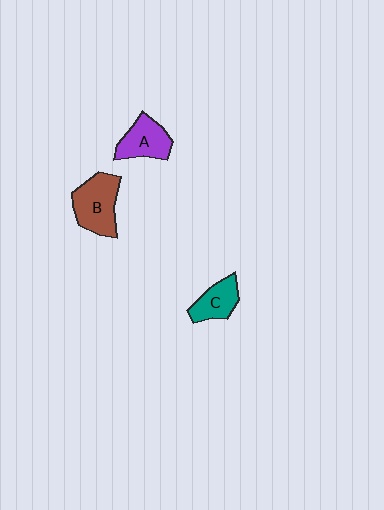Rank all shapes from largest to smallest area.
From largest to smallest: B (brown), A (purple), C (teal).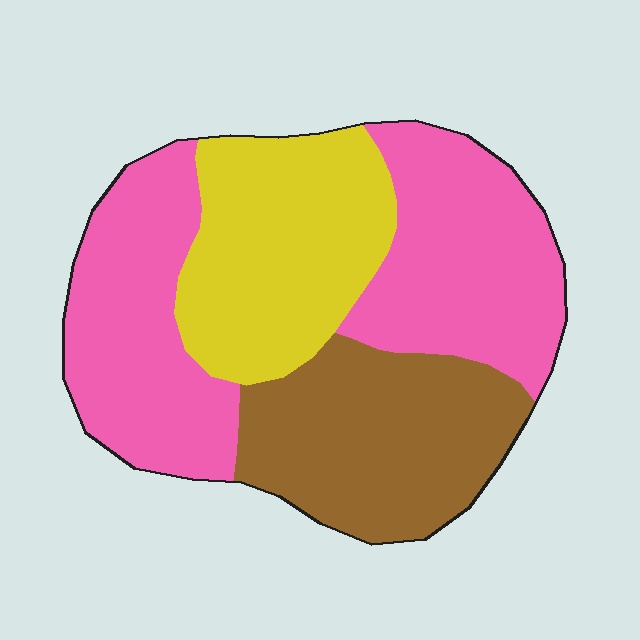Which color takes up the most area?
Pink, at roughly 50%.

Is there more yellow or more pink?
Pink.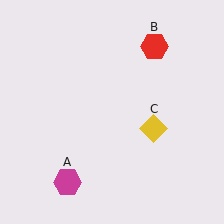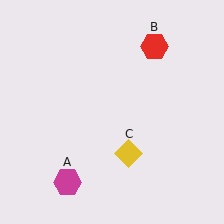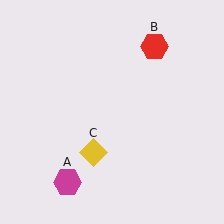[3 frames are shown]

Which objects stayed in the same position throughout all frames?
Magenta hexagon (object A) and red hexagon (object B) remained stationary.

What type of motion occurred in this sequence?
The yellow diamond (object C) rotated clockwise around the center of the scene.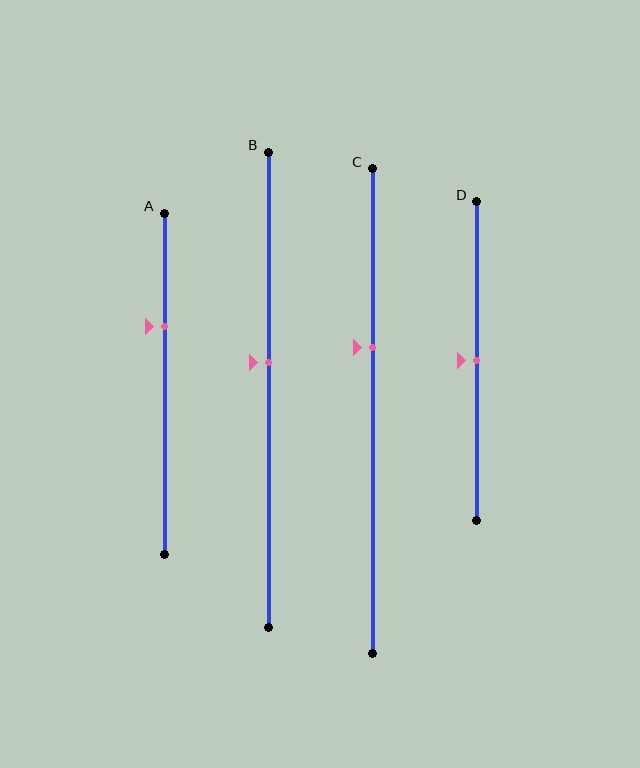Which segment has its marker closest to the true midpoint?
Segment D has its marker closest to the true midpoint.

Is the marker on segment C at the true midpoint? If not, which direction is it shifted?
No, the marker on segment C is shifted upward by about 13% of the segment length.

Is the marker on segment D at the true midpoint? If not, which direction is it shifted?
Yes, the marker on segment D is at the true midpoint.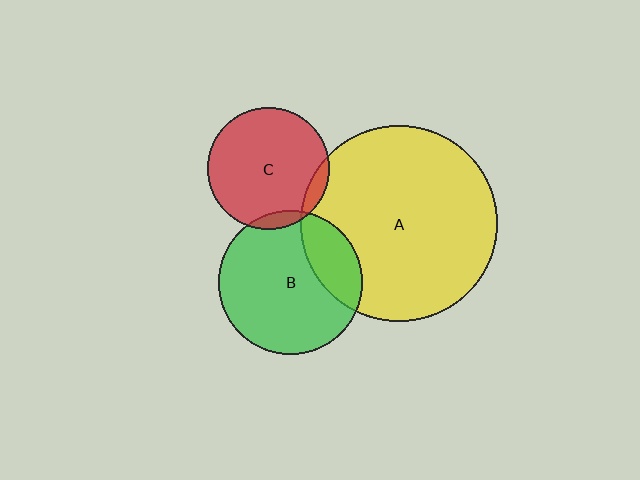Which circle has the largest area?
Circle A (yellow).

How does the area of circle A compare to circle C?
Approximately 2.6 times.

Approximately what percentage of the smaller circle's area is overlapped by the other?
Approximately 25%.